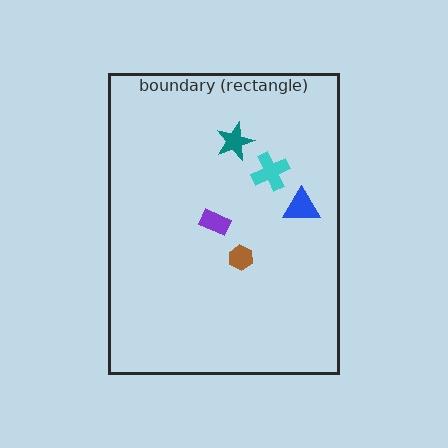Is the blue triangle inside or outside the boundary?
Inside.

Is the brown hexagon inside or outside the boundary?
Inside.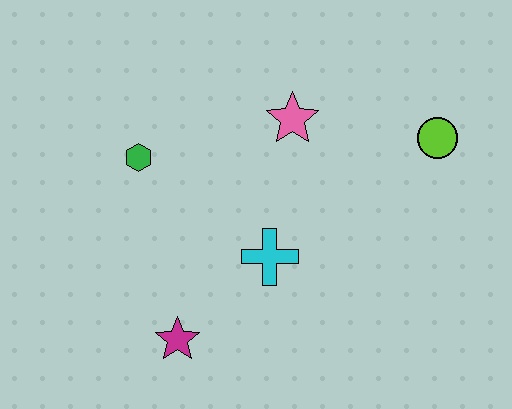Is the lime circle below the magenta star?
No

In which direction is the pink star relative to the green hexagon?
The pink star is to the right of the green hexagon.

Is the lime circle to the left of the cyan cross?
No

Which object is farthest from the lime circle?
The magenta star is farthest from the lime circle.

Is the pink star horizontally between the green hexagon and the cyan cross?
No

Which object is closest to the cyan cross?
The magenta star is closest to the cyan cross.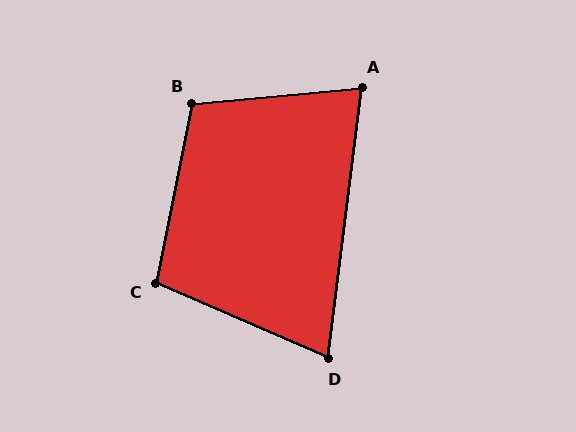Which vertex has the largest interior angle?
B, at approximately 107 degrees.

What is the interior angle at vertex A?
Approximately 78 degrees (acute).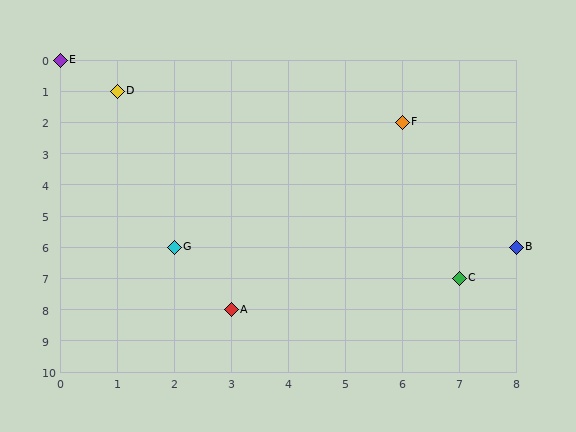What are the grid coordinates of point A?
Point A is at grid coordinates (3, 8).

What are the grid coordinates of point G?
Point G is at grid coordinates (2, 6).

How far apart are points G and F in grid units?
Points G and F are 4 columns and 4 rows apart (about 5.7 grid units diagonally).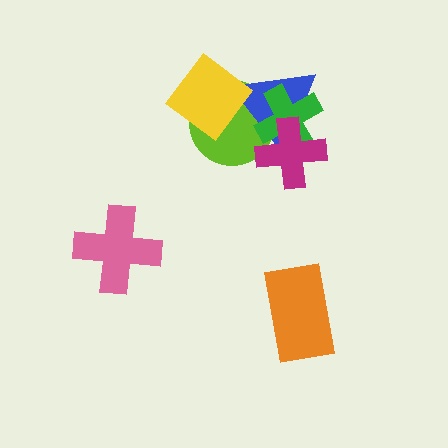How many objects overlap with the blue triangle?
4 objects overlap with the blue triangle.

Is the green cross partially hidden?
Yes, it is partially covered by another shape.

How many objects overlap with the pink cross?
0 objects overlap with the pink cross.